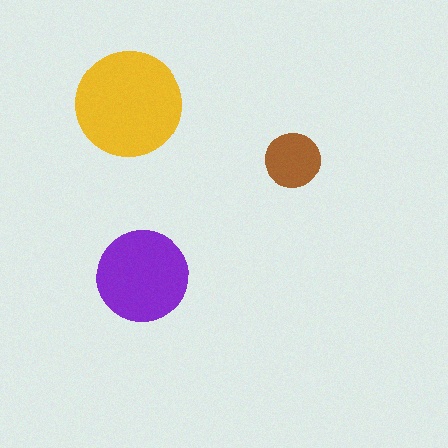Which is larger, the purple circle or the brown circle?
The purple one.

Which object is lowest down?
The purple circle is bottommost.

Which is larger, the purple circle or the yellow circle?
The yellow one.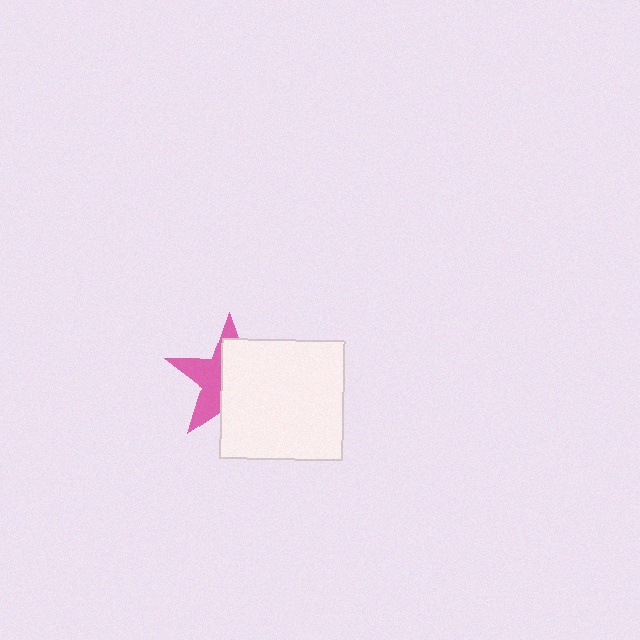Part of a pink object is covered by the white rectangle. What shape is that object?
It is a star.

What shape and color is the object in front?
The object in front is a white rectangle.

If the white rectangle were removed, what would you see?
You would see the complete pink star.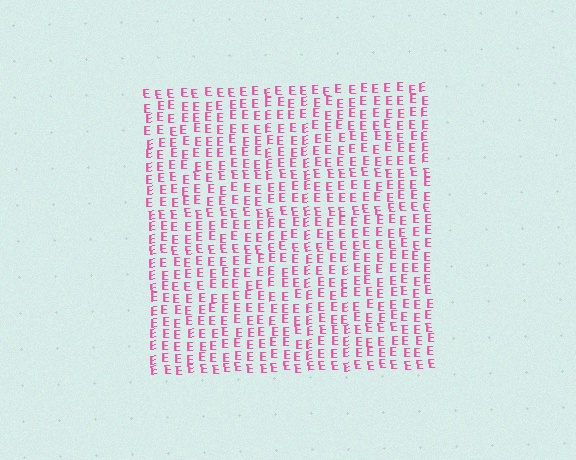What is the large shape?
The large shape is a square.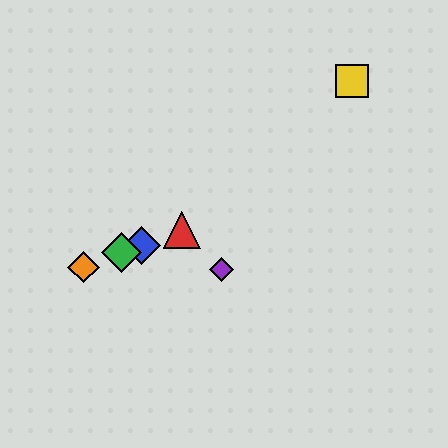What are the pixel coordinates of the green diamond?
The green diamond is at (122, 253).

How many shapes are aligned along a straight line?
4 shapes (the red triangle, the blue diamond, the green diamond, the orange diamond) are aligned along a straight line.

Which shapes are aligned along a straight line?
The red triangle, the blue diamond, the green diamond, the orange diamond are aligned along a straight line.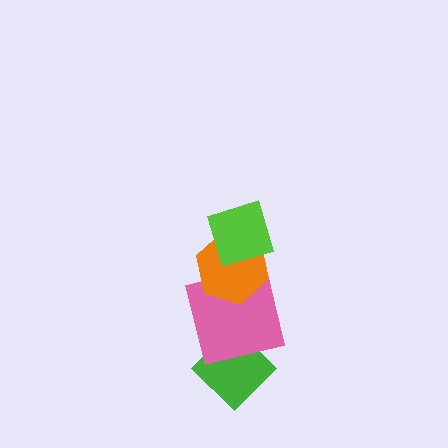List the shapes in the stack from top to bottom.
From top to bottom: the lime diamond, the orange hexagon, the pink square, the green diamond.